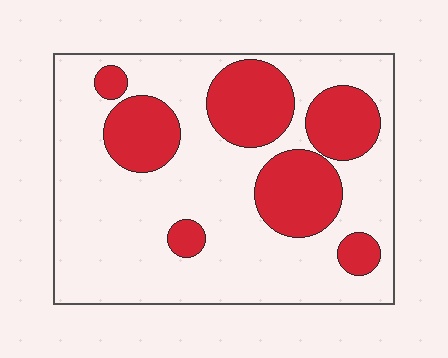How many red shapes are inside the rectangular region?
7.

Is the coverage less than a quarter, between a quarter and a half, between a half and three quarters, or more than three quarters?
Between a quarter and a half.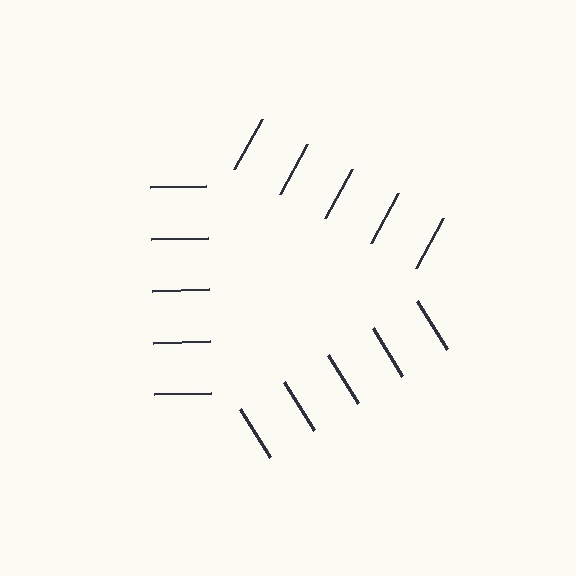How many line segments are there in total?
15 — 5 along each of the 3 edges.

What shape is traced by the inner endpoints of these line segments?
An illusory triangle — the line segments terminate on its edges but no continuous stroke is drawn.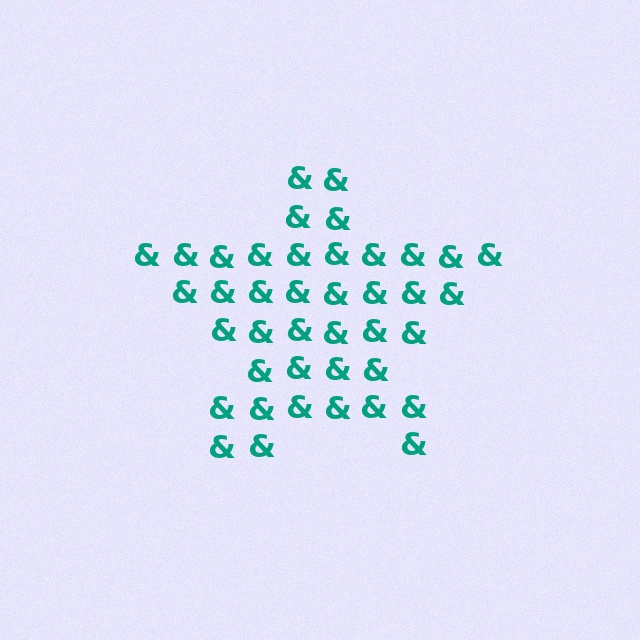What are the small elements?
The small elements are ampersands.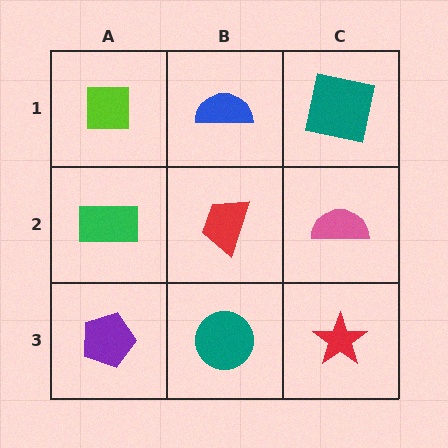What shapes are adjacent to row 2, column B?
A blue semicircle (row 1, column B), a teal circle (row 3, column B), a green rectangle (row 2, column A), a pink semicircle (row 2, column C).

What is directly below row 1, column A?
A green rectangle.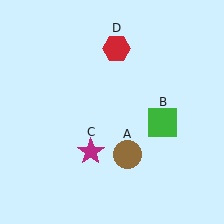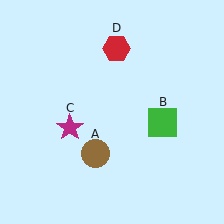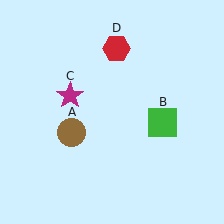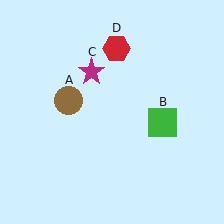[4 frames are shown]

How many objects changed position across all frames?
2 objects changed position: brown circle (object A), magenta star (object C).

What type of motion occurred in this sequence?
The brown circle (object A), magenta star (object C) rotated clockwise around the center of the scene.